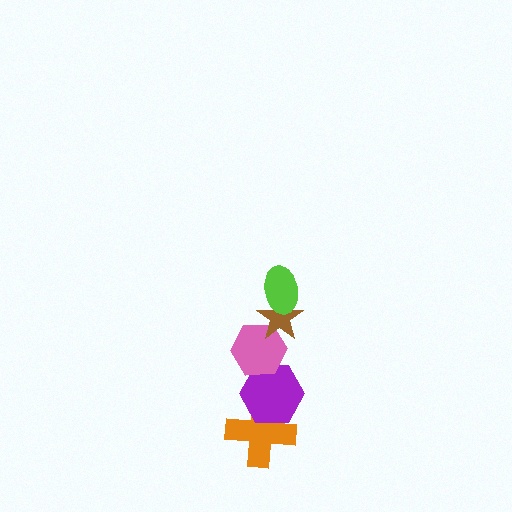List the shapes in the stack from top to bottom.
From top to bottom: the lime ellipse, the brown star, the pink hexagon, the purple hexagon, the orange cross.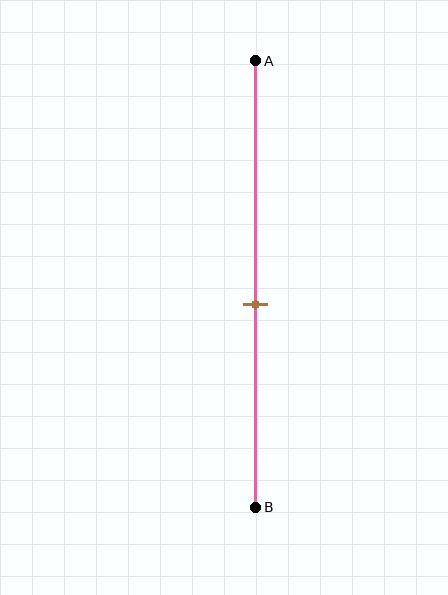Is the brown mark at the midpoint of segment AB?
No, the mark is at about 55% from A, not at the 50% midpoint.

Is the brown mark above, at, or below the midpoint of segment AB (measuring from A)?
The brown mark is below the midpoint of segment AB.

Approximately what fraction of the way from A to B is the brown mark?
The brown mark is approximately 55% of the way from A to B.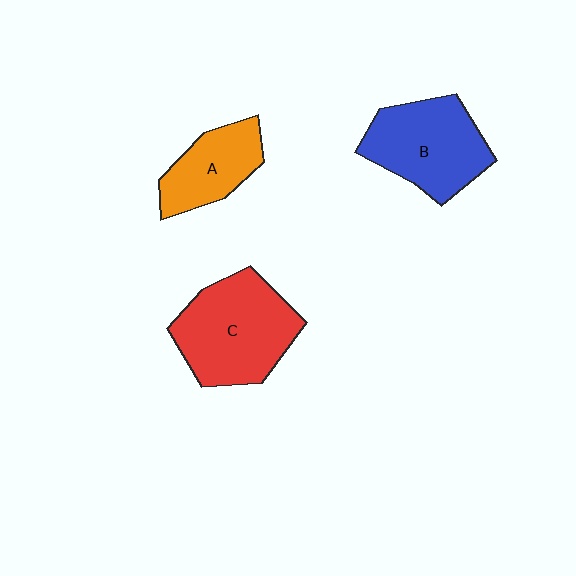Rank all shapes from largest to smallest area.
From largest to smallest: C (red), B (blue), A (orange).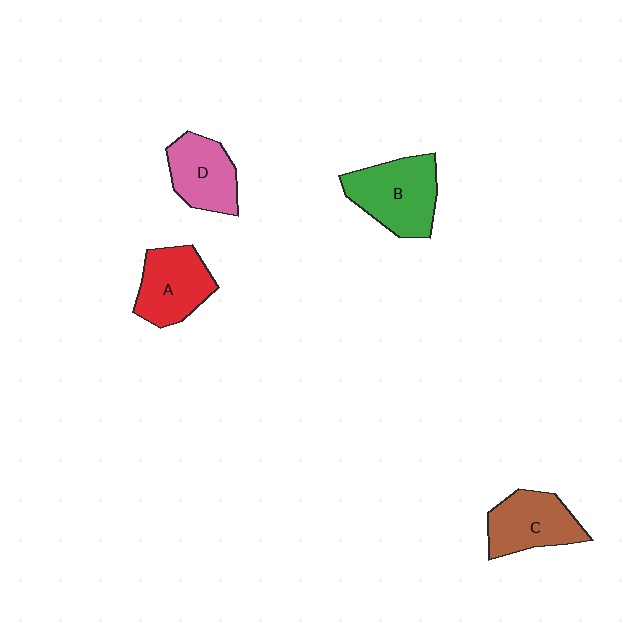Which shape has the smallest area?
Shape D (pink).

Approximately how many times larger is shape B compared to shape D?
Approximately 1.3 times.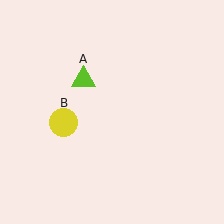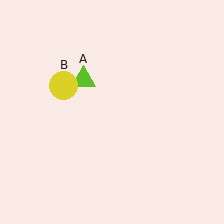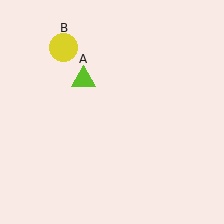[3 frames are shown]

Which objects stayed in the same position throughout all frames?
Lime triangle (object A) remained stationary.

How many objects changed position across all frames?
1 object changed position: yellow circle (object B).